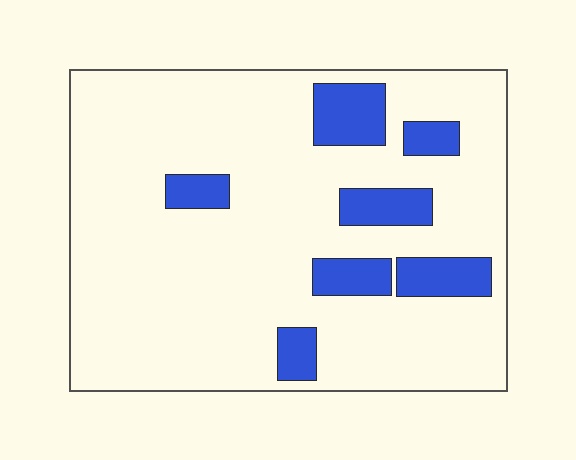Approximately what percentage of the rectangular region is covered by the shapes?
Approximately 15%.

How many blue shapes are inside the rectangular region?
7.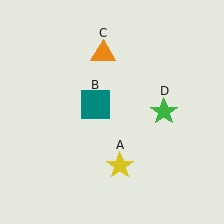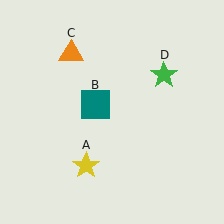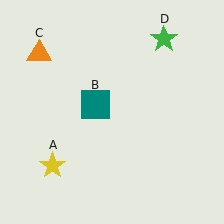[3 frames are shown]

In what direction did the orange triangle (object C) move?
The orange triangle (object C) moved left.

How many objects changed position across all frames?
3 objects changed position: yellow star (object A), orange triangle (object C), green star (object D).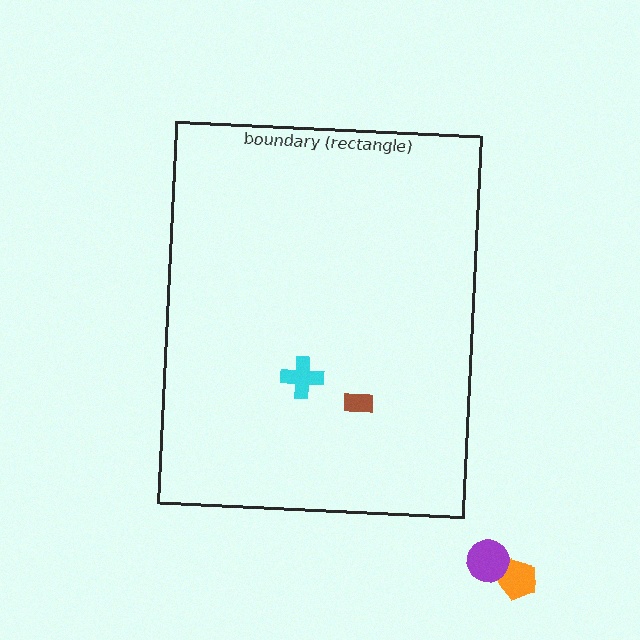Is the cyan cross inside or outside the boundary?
Inside.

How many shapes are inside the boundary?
2 inside, 2 outside.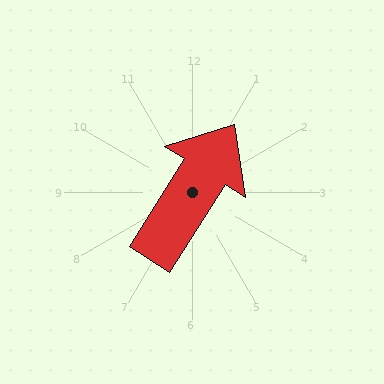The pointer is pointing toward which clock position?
Roughly 1 o'clock.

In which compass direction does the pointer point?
Northeast.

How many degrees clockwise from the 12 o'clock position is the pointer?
Approximately 32 degrees.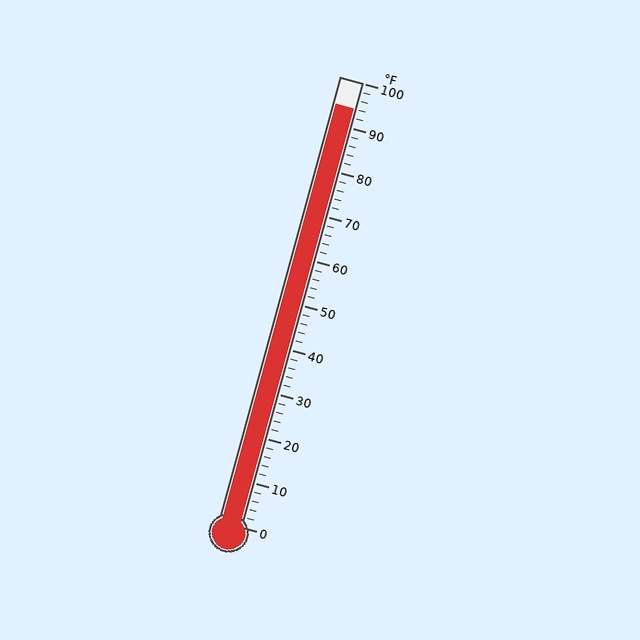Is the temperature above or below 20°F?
The temperature is above 20°F.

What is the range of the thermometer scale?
The thermometer scale ranges from 0°F to 100°F.